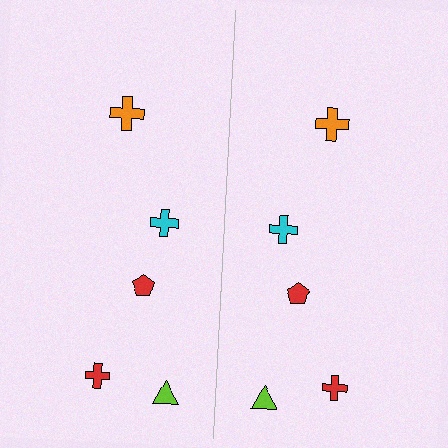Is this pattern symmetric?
Yes, this pattern has bilateral (reflection) symmetry.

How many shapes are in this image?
There are 10 shapes in this image.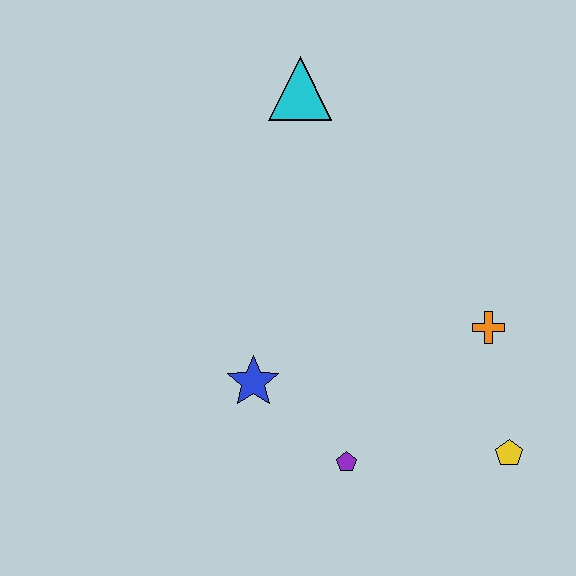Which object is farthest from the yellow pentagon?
The cyan triangle is farthest from the yellow pentagon.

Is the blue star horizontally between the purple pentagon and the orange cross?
No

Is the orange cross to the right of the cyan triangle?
Yes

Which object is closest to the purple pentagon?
The blue star is closest to the purple pentagon.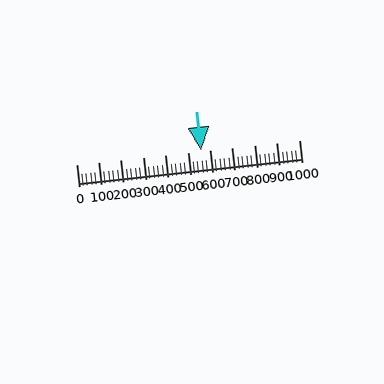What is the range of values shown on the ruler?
The ruler shows values from 0 to 1000.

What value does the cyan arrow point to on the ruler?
The cyan arrow points to approximately 560.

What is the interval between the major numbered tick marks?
The major tick marks are spaced 100 units apart.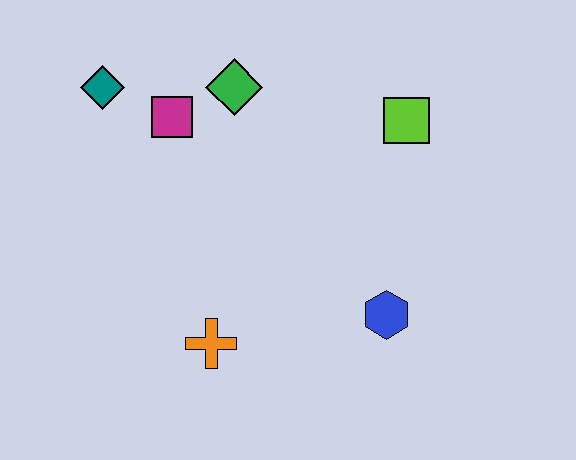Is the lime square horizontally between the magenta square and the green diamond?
No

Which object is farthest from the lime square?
The teal diamond is farthest from the lime square.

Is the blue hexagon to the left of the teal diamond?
No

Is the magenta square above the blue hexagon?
Yes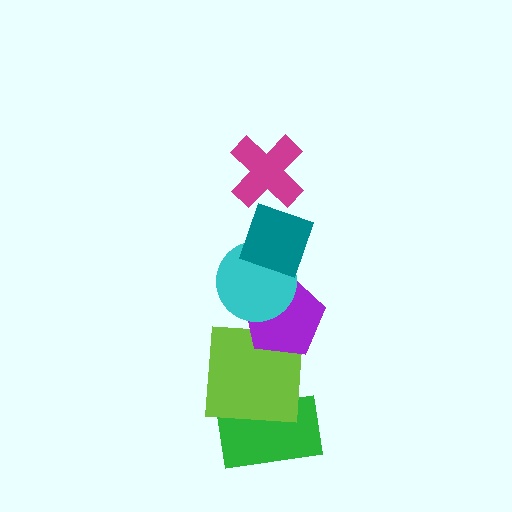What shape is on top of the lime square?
The purple pentagon is on top of the lime square.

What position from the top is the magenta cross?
The magenta cross is 1st from the top.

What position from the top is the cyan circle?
The cyan circle is 3rd from the top.